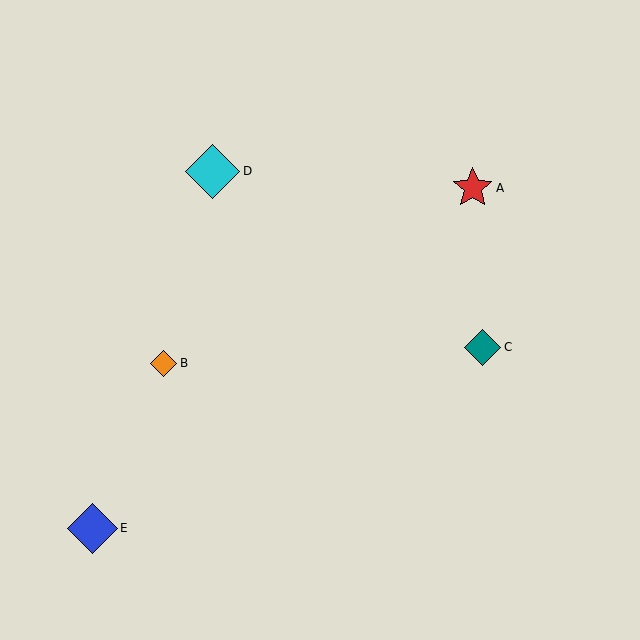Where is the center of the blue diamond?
The center of the blue diamond is at (92, 528).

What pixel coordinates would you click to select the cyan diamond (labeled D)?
Click at (213, 171) to select the cyan diamond D.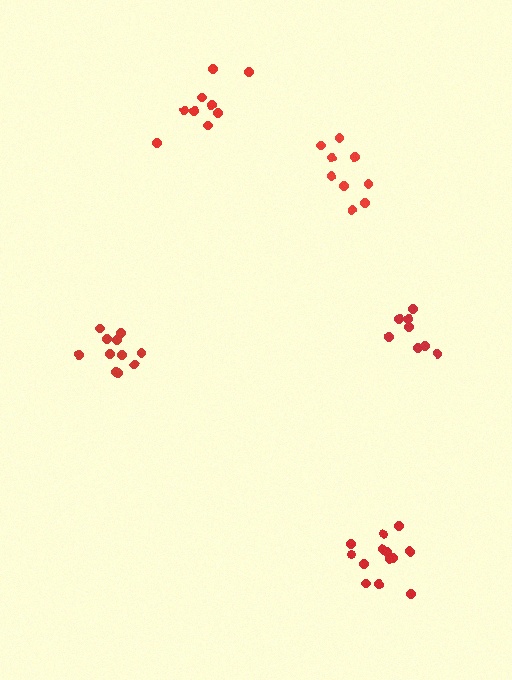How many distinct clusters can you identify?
There are 5 distinct clusters.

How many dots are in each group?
Group 1: 9 dots, Group 2: 11 dots, Group 3: 9 dots, Group 4: 8 dots, Group 5: 14 dots (51 total).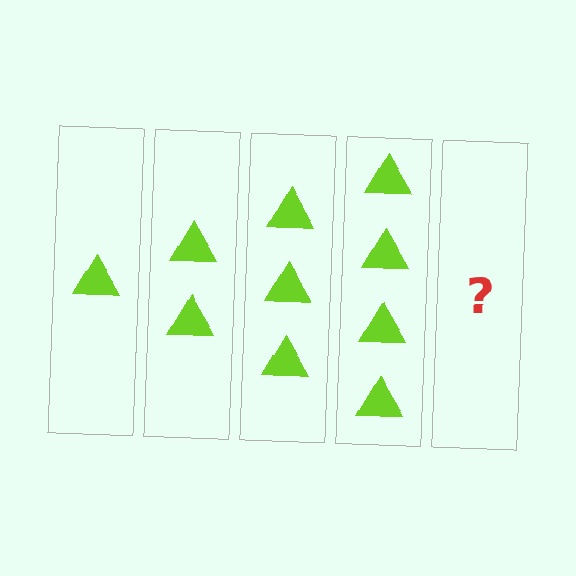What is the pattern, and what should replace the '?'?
The pattern is that each step adds one more triangle. The '?' should be 5 triangles.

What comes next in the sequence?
The next element should be 5 triangles.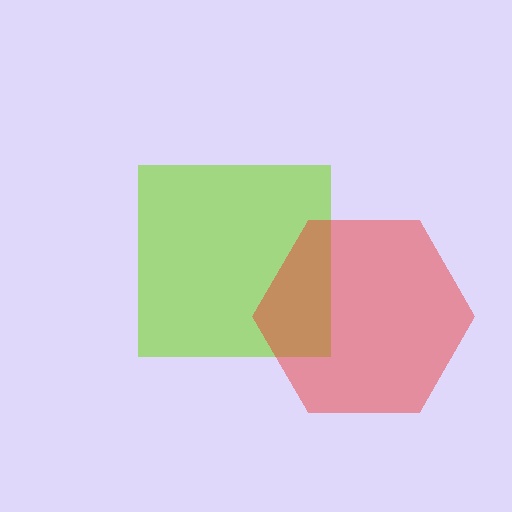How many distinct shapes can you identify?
There are 2 distinct shapes: a lime square, a red hexagon.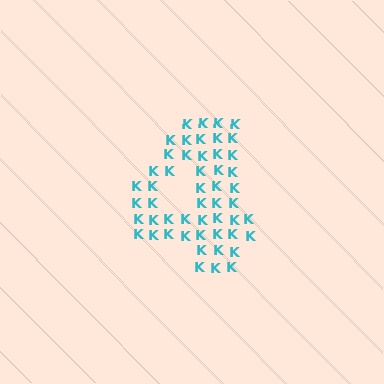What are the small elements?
The small elements are letter K's.